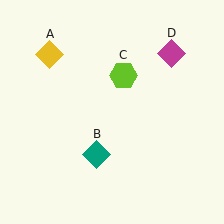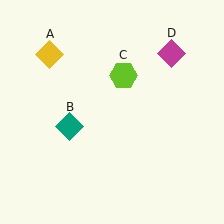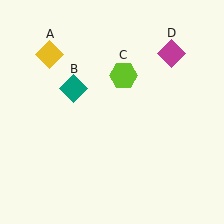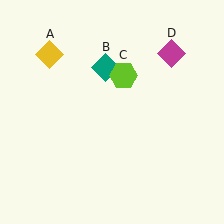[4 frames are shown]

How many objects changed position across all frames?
1 object changed position: teal diamond (object B).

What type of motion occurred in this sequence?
The teal diamond (object B) rotated clockwise around the center of the scene.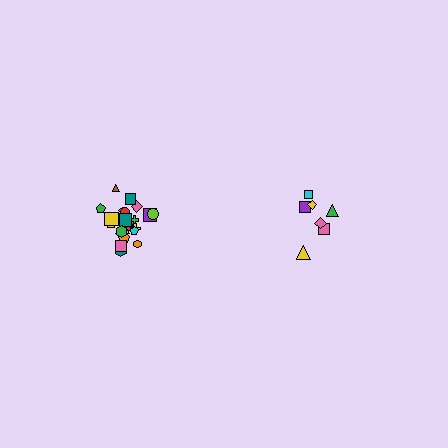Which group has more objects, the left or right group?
The left group.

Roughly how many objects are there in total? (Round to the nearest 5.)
Roughly 30 objects in total.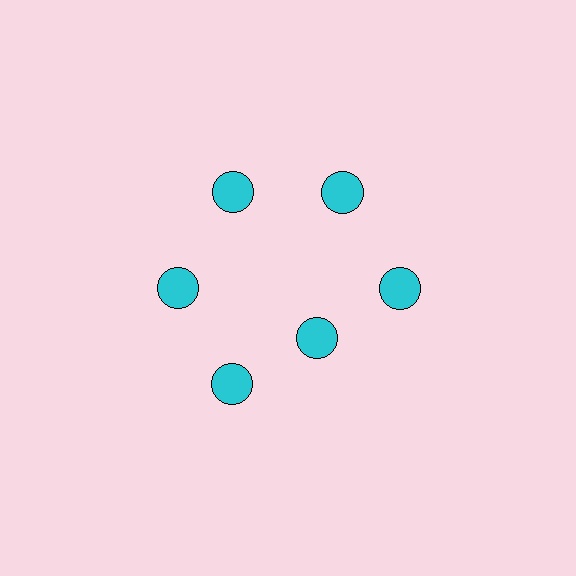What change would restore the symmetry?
The symmetry would be restored by moving it outward, back onto the ring so that all 6 circles sit at equal angles and equal distance from the center.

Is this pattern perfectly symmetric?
No. The 6 cyan circles are arranged in a ring, but one element near the 5 o'clock position is pulled inward toward the center, breaking the 6-fold rotational symmetry.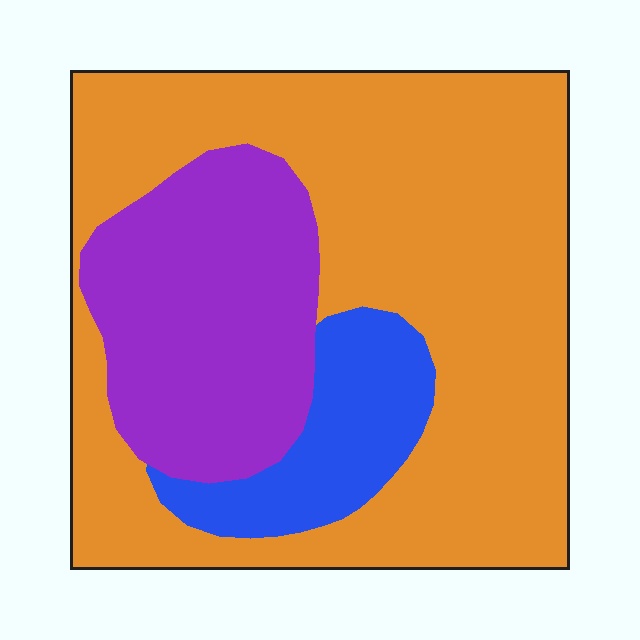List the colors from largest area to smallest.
From largest to smallest: orange, purple, blue.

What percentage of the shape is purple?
Purple covers roughly 25% of the shape.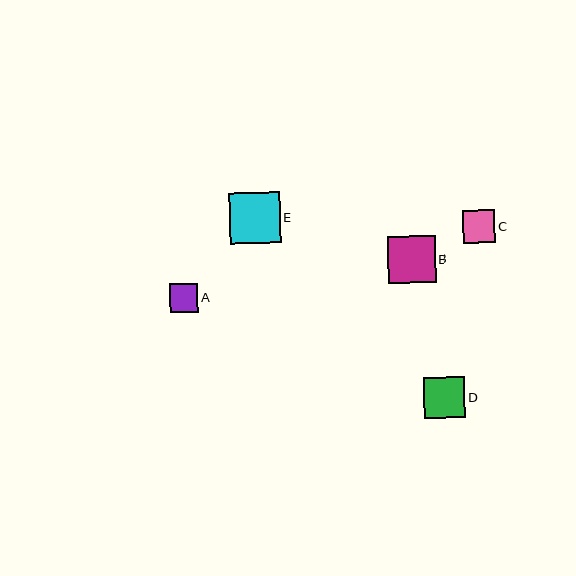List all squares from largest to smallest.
From largest to smallest: E, B, D, C, A.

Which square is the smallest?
Square A is the smallest with a size of approximately 28 pixels.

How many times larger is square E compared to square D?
Square E is approximately 1.2 times the size of square D.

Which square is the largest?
Square E is the largest with a size of approximately 51 pixels.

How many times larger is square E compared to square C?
Square E is approximately 1.6 times the size of square C.